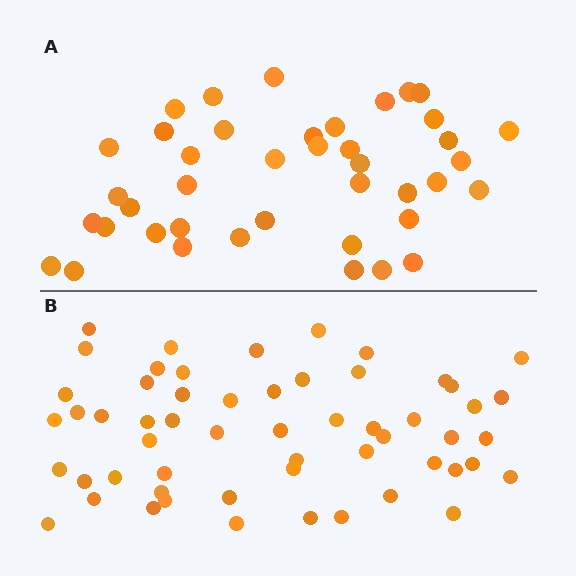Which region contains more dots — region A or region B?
Region B (the bottom region) has more dots.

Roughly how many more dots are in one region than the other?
Region B has approximately 15 more dots than region A.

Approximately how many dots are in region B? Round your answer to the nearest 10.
About 60 dots. (The exact count is 56, which rounds to 60.)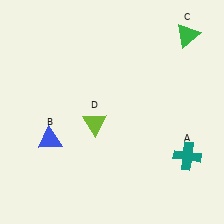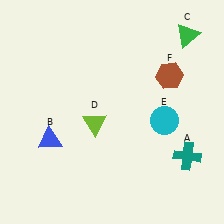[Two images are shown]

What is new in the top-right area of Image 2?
A brown hexagon (F) was added in the top-right area of Image 2.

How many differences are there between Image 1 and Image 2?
There are 2 differences between the two images.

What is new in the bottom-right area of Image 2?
A cyan circle (E) was added in the bottom-right area of Image 2.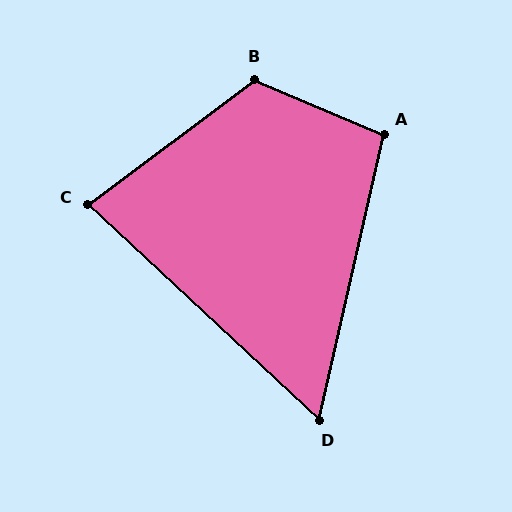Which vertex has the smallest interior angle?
D, at approximately 60 degrees.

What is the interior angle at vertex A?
Approximately 100 degrees (obtuse).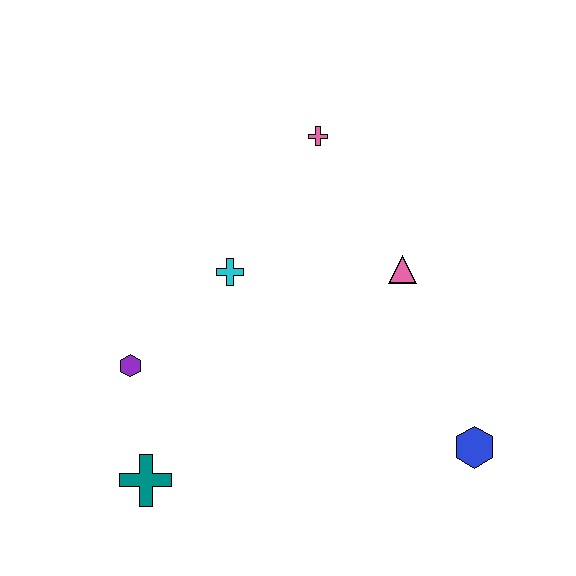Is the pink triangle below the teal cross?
No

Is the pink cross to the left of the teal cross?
No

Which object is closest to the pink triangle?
The pink cross is closest to the pink triangle.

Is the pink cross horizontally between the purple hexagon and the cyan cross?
No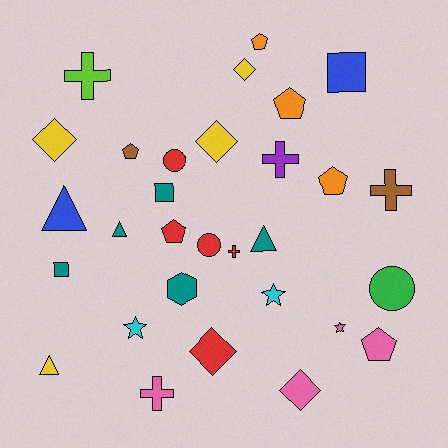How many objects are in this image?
There are 30 objects.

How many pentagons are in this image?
There are 6 pentagons.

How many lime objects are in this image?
There is 1 lime object.